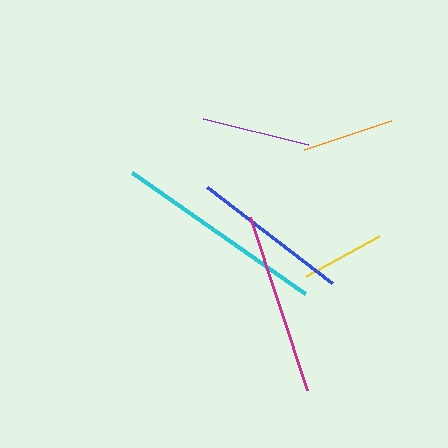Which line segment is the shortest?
The yellow line is the shortest at approximately 83 pixels.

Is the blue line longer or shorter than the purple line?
The blue line is longer than the purple line.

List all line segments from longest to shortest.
From longest to shortest: cyan, magenta, blue, purple, orange, yellow.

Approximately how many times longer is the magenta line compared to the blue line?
The magenta line is approximately 1.1 times the length of the blue line.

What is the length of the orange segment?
The orange segment is approximately 92 pixels long.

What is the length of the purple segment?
The purple segment is approximately 109 pixels long.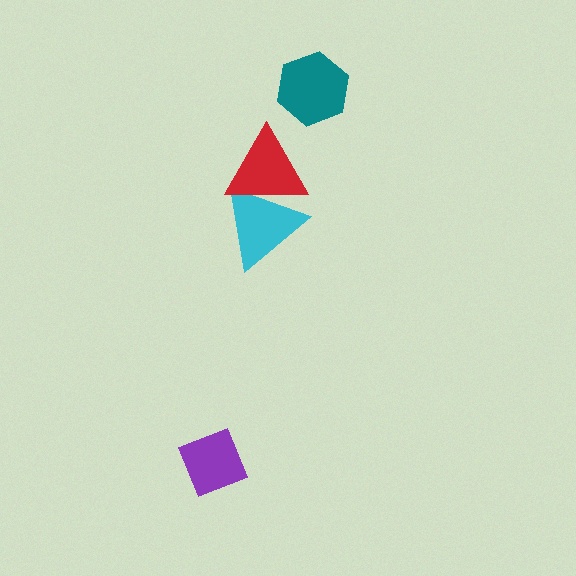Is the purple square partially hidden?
No, no other shape covers it.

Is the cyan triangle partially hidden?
Yes, it is partially covered by another shape.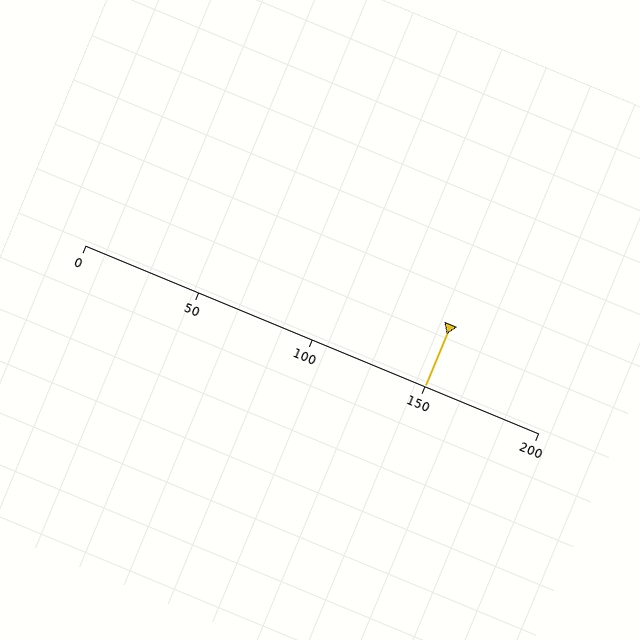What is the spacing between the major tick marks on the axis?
The major ticks are spaced 50 apart.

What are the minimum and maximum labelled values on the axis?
The axis runs from 0 to 200.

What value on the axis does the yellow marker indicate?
The marker indicates approximately 150.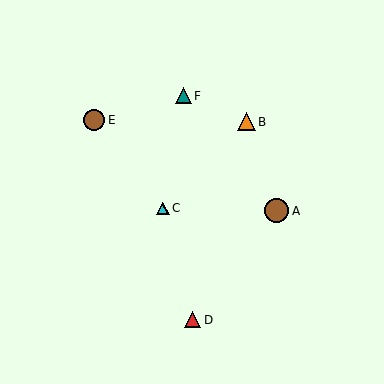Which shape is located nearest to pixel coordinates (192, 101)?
The teal triangle (labeled F) at (183, 96) is nearest to that location.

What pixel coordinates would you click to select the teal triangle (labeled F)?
Click at (183, 96) to select the teal triangle F.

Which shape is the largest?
The brown circle (labeled A) is the largest.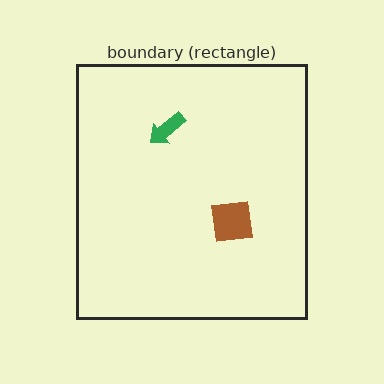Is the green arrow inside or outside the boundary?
Inside.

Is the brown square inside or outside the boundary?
Inside.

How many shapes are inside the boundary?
2 inside, 0 outside.